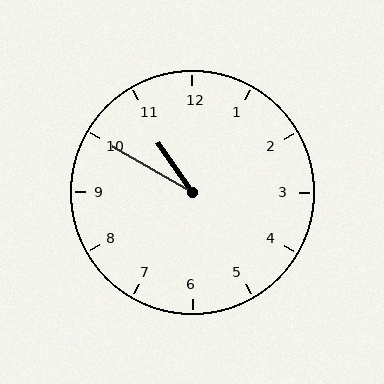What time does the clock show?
10:50.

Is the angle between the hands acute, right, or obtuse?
It is acute.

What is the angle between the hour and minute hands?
Approximately 25 degrees.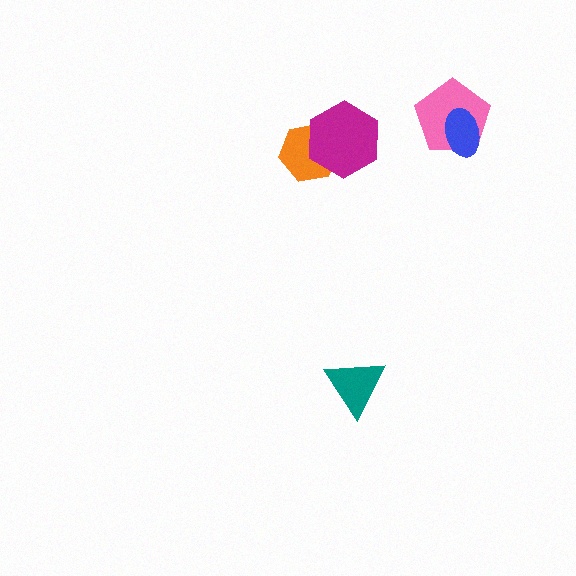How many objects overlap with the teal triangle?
0 objects overlap with the teal triangle.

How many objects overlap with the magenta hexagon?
1 object overlaps with the magenta hexagon.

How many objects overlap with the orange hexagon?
1 object overlaps with the orange hexagon.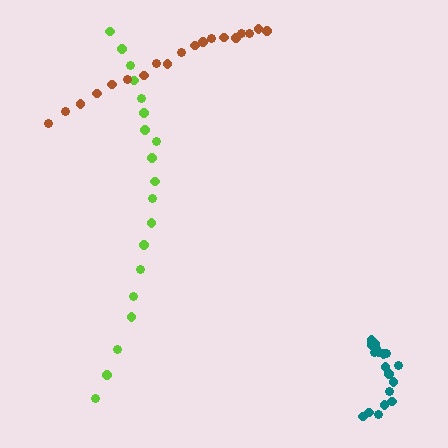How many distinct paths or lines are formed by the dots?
There are 3 distinct paths.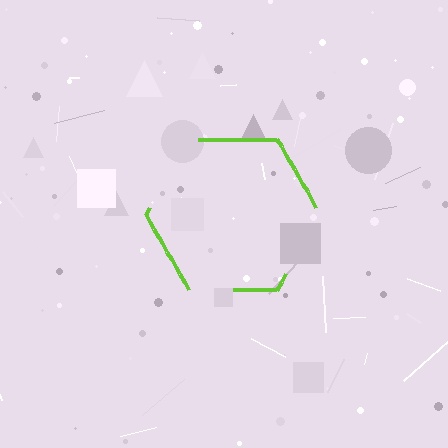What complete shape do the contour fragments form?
The contour fragments form a hexagon.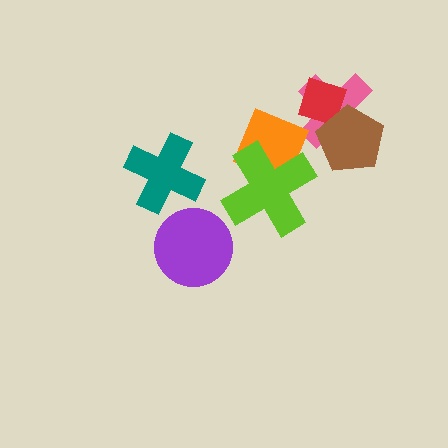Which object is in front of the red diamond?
The brown pentagon is in front of the red diamond.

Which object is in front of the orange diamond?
The lime cross is in front of the orange diamond.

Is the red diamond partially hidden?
Yes, it is partially covered by another shape.